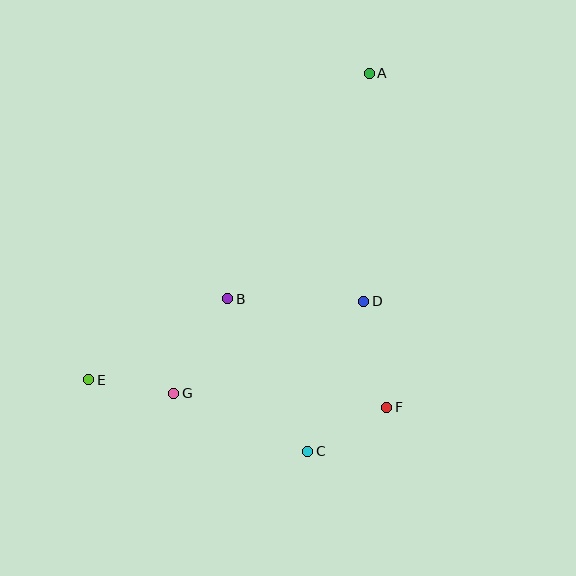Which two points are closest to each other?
Points E and G are closest to each other.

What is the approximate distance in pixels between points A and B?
The distance between A and B is approximately 266 pixels.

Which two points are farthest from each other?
Points A and E are farthest from each other.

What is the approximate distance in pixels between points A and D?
The distance between A and D is approximately 228 pixels.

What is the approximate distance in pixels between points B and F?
The distance between B and F is approximately 193 pixels.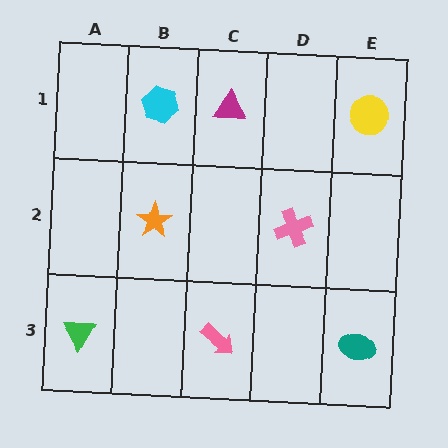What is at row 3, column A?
A green triangle.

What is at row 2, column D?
A pink cross.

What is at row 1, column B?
A cyan hexagon.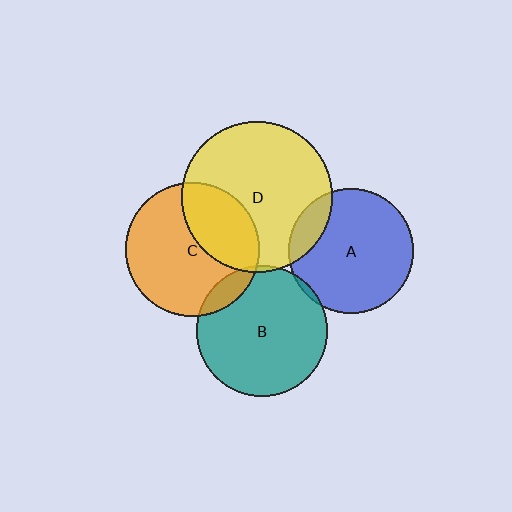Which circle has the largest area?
Circle D (yellow).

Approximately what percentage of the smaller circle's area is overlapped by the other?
Approximately 5%.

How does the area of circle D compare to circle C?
Approximately 1.3 times.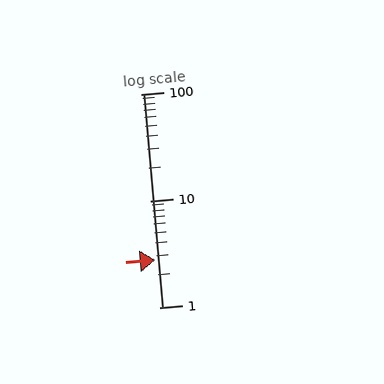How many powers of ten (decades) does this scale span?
The scale spans 2 decades, from 1 to 100.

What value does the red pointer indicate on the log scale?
The pointer indicates approximately 2.8.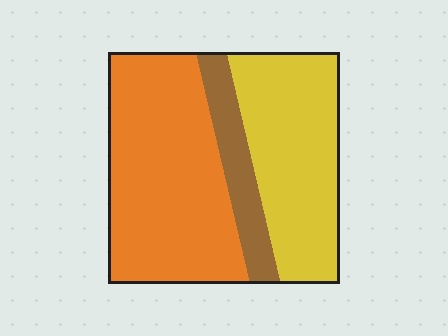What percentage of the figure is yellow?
Yellow covers roughly 35% of the figure.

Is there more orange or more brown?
Orange.